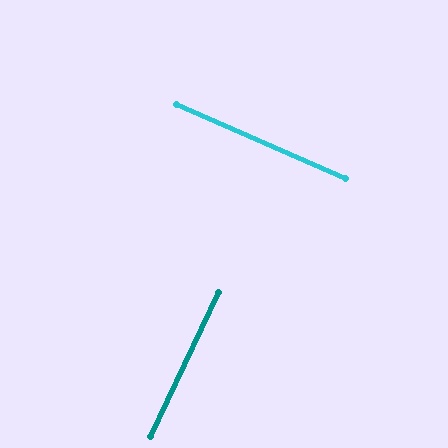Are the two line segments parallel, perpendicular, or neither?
Perpendicular — they meet at approximately 89°.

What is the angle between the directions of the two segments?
Approximately 89 degrees.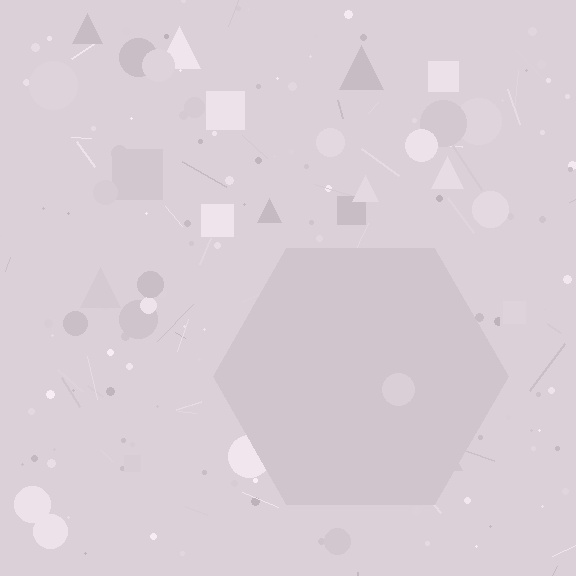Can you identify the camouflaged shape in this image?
The camouflaged shape is a hexagon.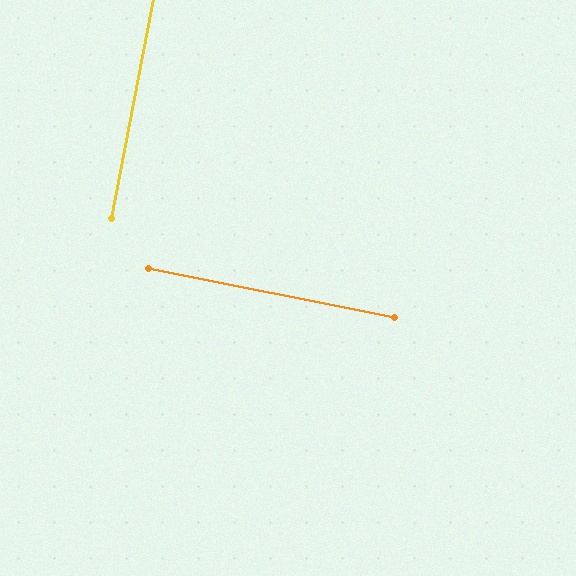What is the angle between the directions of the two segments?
Approximately 89 degrees.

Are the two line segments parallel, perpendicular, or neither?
Perpendicular — they meet at approximately 89°.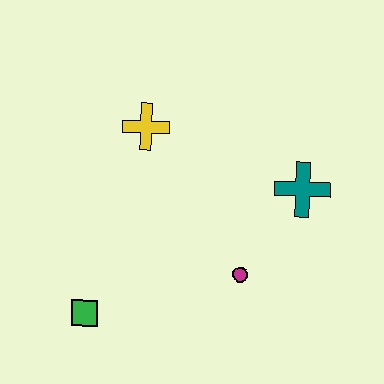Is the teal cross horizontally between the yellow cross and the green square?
No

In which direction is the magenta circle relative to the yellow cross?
The magenta circle is below the yellow cross.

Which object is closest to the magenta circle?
The teal cross is closest to the magenta circle.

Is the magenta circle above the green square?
Yes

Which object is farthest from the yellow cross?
The green square is farthest from the yellow cross.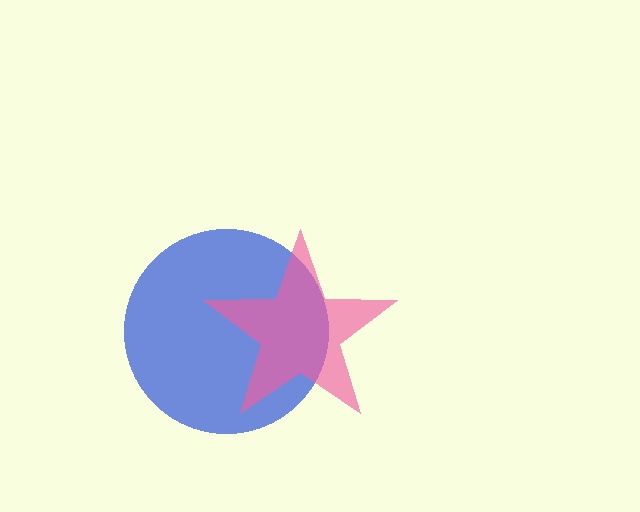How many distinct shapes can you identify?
There are 2 distinct shapes: a blue circle, a pink star.